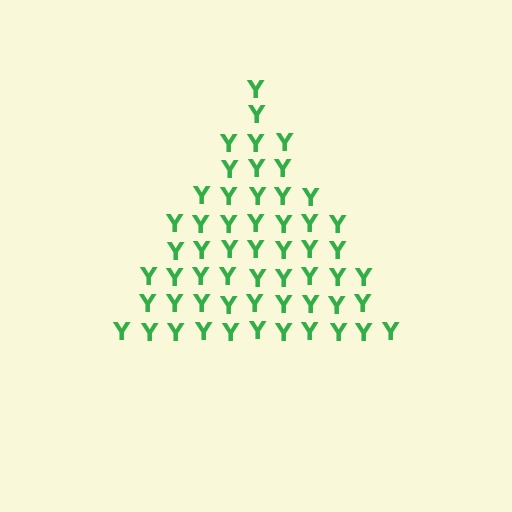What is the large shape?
The large shape is a triangle.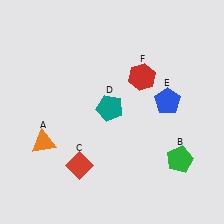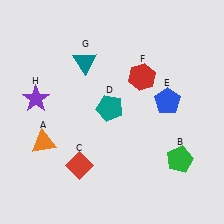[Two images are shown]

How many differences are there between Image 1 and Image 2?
There are 2 differences between the two images.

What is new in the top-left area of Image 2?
A teal triangle (G) was added in the top-left area of Image 2.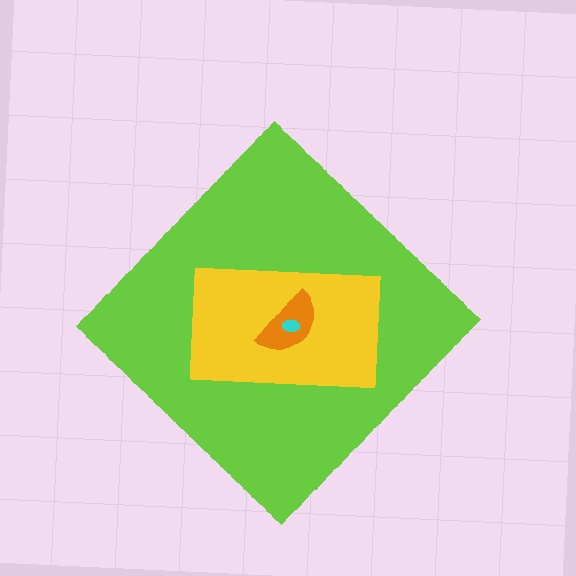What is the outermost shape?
The lime diamond.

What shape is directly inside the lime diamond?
The yellow rectangle.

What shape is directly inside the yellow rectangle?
The orange semicircle.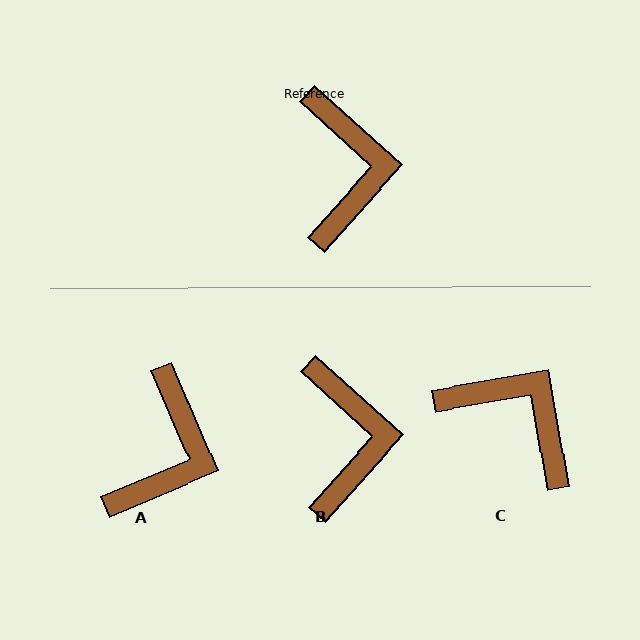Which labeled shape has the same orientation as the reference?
B.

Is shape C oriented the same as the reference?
No, it is off by about 52 degrees.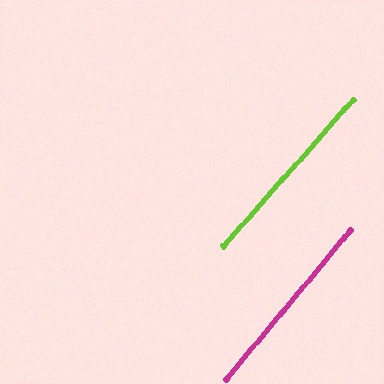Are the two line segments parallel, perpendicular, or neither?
Parallel — their directions differ by only 1.7°.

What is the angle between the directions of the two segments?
Approximately 2 degrees.